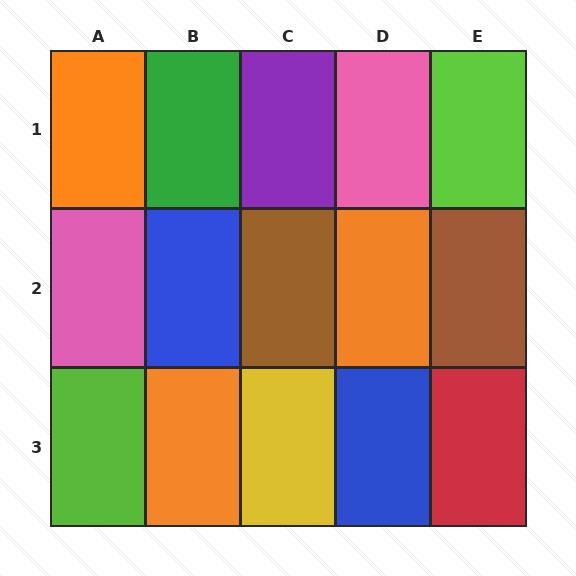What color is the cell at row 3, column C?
Yellow.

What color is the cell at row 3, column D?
Blue.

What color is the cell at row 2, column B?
Blue.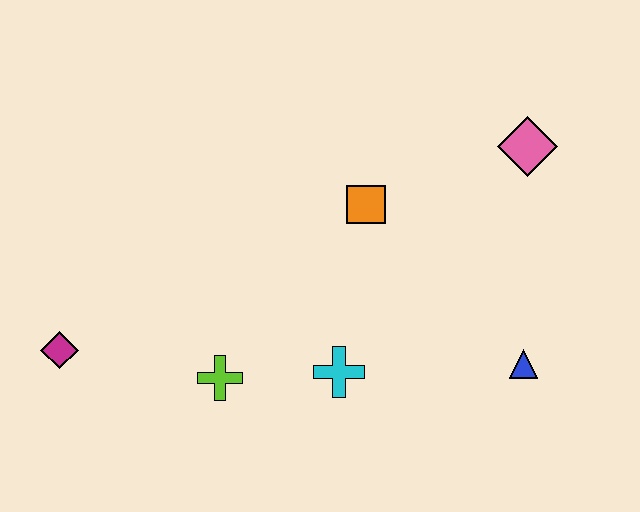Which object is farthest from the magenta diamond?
The pink diamond is farthest from the magenta diamond.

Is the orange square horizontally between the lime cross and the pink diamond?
Yes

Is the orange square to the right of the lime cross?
Yes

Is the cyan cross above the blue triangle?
No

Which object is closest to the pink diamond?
The orange square is closest to the pink diamond.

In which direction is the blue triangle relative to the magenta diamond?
The blue triangle is to the right of the magenta diamond.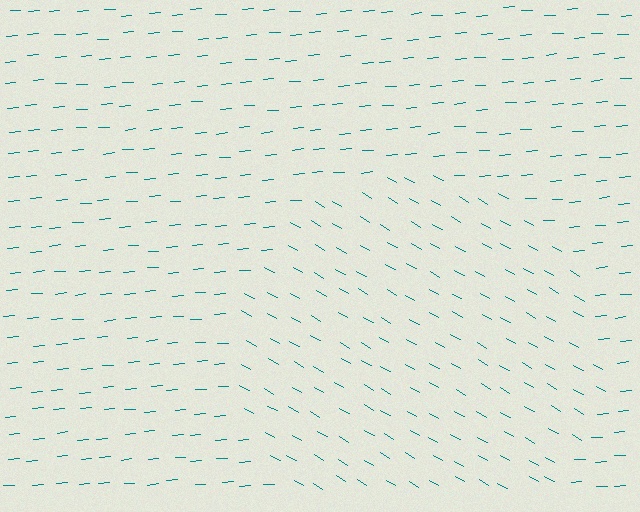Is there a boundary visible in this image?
Yes, there is a texture boundary formed by a change in line orientation.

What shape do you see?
I see a circle.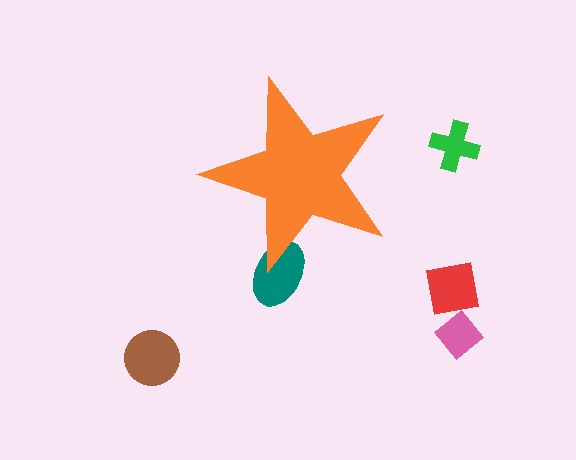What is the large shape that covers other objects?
An orange star.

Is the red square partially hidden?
No, the red square is fully visible.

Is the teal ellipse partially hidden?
Yes, the teal ellipse is partially hidden behind the orange star.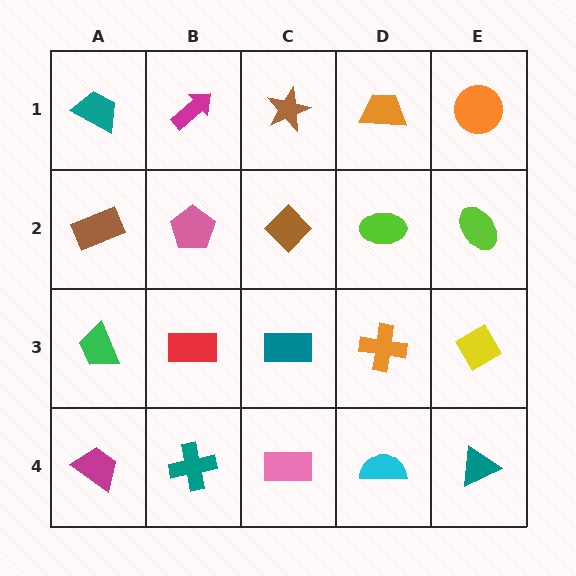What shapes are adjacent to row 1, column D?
A lime ellipse (row 2, column D), a brown star (row 1, column C), an orange circle (row 1, column E).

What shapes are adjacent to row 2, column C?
A brown star (row 1, column C), a teal rectangle (row 3, column C), a pink pentagon (row 2, column B), a lime ellipse (row 2, column D).